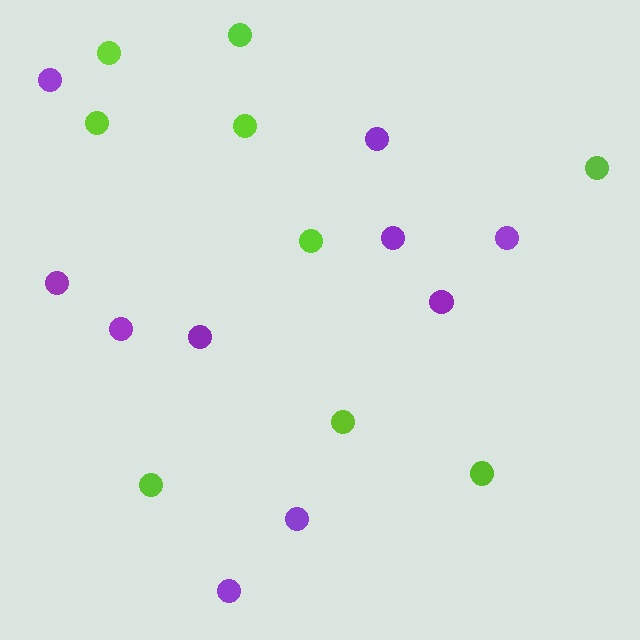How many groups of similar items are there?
There are 2 groups: one group of lime circles (9) and one group of purple circles (10).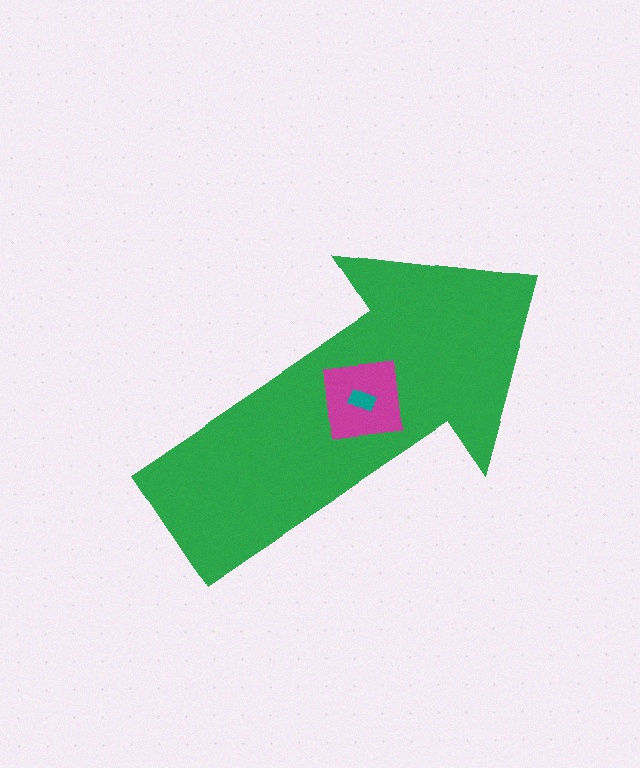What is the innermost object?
The teal rectangle.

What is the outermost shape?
The green arrow.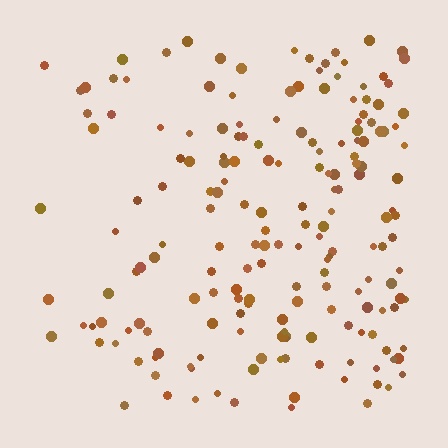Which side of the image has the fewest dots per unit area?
The left.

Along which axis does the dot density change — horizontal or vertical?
Horizontal.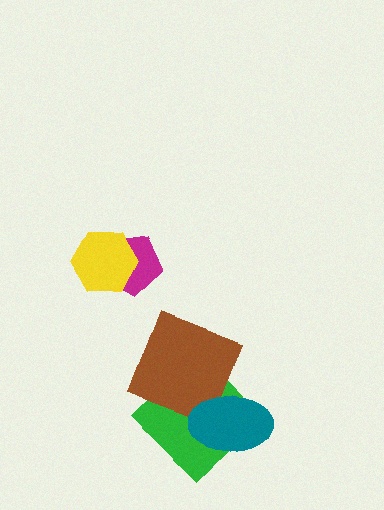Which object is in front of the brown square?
The teal ellipse is in front of the brown square.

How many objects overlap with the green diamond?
2 objects overlap with the green diamond.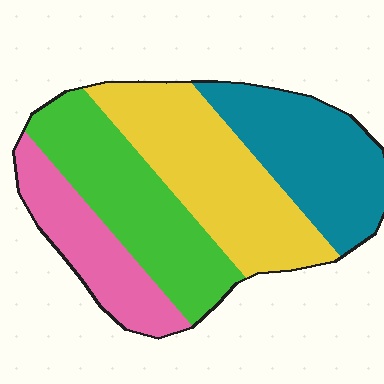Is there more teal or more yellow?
Yellow.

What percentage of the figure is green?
Green covers around 25% of the figure.